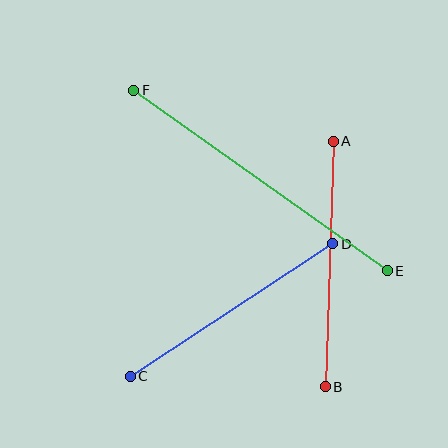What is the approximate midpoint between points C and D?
The midpoint is at approximately (232, 310) pixels.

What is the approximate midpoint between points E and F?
The midpoint is at approximately (261, 180) pixels.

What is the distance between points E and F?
The distance is approximately 311 pixels.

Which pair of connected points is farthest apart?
Points E and F are farthest apart.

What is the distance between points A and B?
The distance is approximately 246 pixels.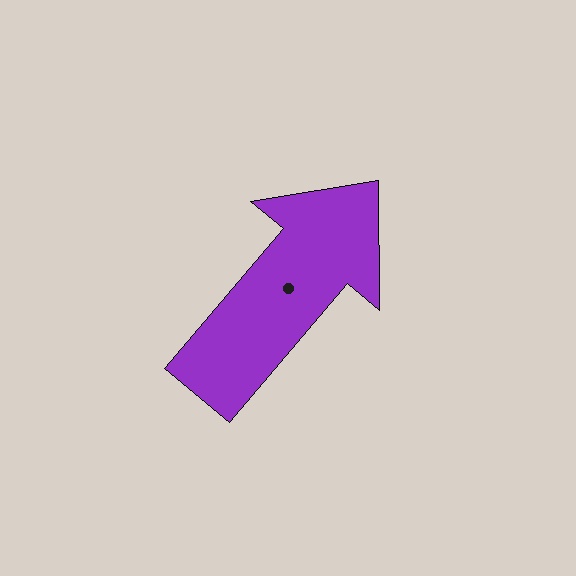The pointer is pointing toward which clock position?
Roughly 1 o'clock.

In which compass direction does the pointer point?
Northeast.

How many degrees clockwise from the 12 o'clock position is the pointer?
Approximately 40 degrees.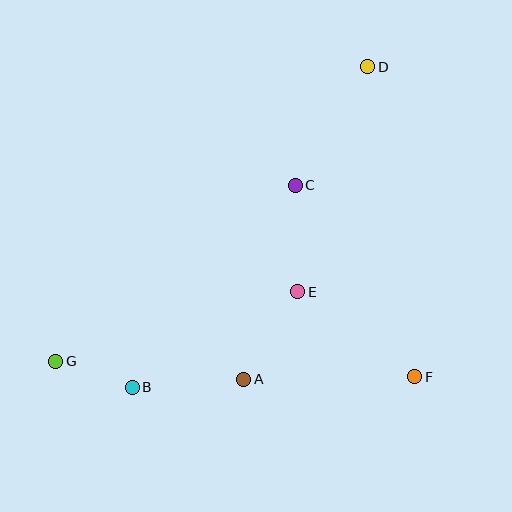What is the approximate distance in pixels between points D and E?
The distance between D and E is approximately 236 pixels.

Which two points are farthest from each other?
Points D and G are farthest from each other.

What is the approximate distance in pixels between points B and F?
The distance between B and F is approximately 283 pixels.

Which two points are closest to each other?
Points B and G are closest to each other.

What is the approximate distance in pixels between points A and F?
The distance between A and F is approximately 171 pixels.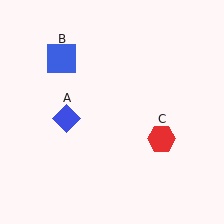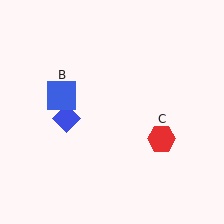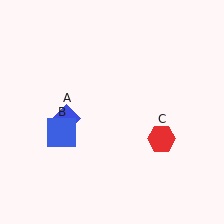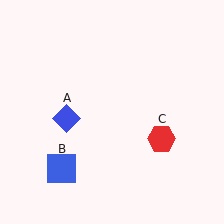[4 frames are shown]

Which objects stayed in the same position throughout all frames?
Blue diamond (object A) and red hexagon (object C) remained stationary.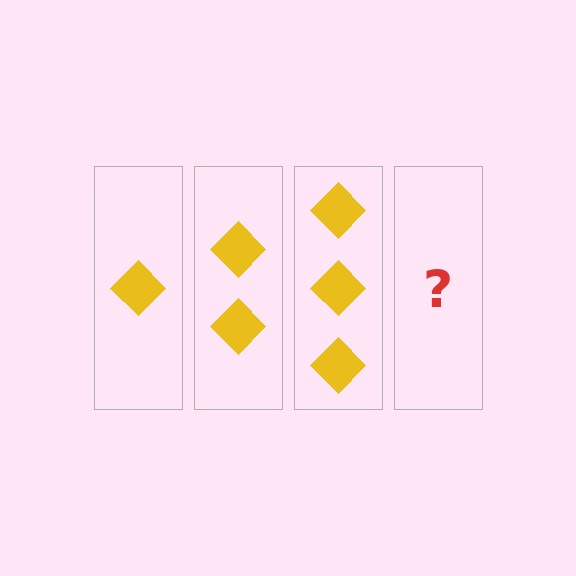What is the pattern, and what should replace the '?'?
The pattern is that each step adds one more diamond. The '?' should be 4 diamonds.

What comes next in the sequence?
The next element should be 4 diamonds.